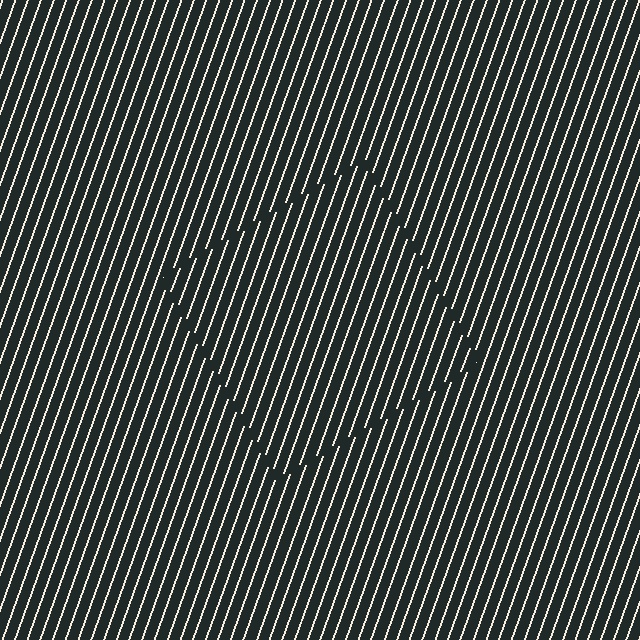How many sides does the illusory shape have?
4 sides — the line-ends trace a square.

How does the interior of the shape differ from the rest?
The interior of the shape contains the same grating, shifted by half a period — the contour is defined by the phase discontinuity where line-ends from the inner and outer gratings abut.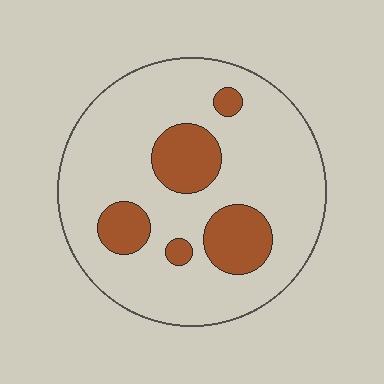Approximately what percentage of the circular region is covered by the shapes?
Approximately 20%.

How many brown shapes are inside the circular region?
5.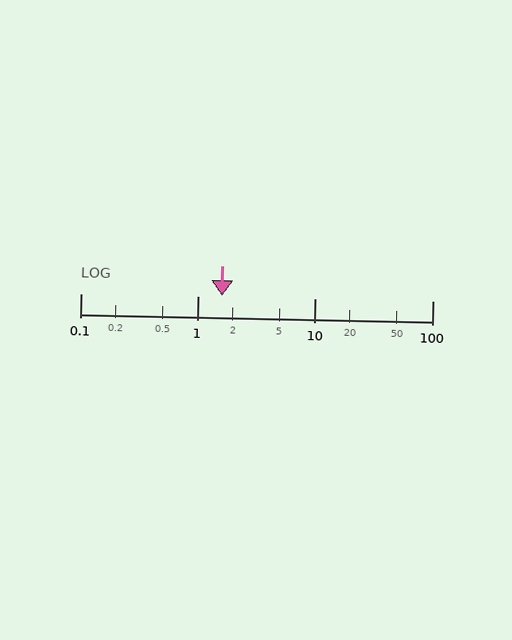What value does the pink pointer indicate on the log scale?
The pointer indicates approximately 1.6.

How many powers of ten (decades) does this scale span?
The scale spans 3 decades, from 0.1 to 100.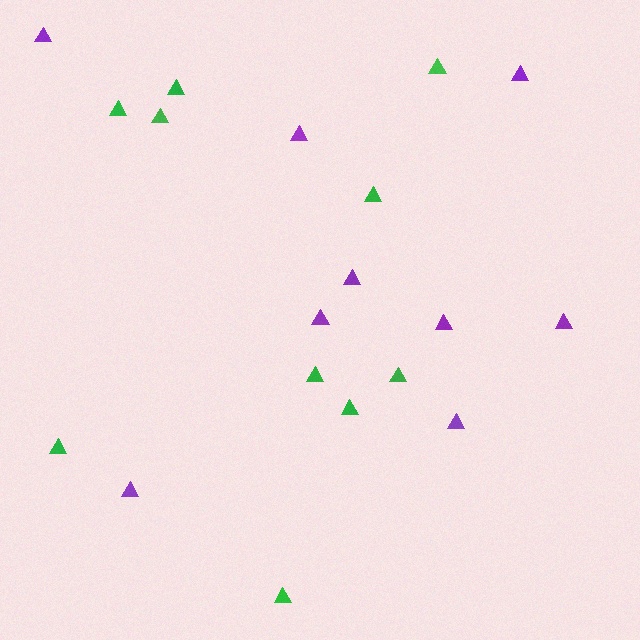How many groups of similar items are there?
There are 2 groups: one group of purple triangles (9) and one group of green triangles (10).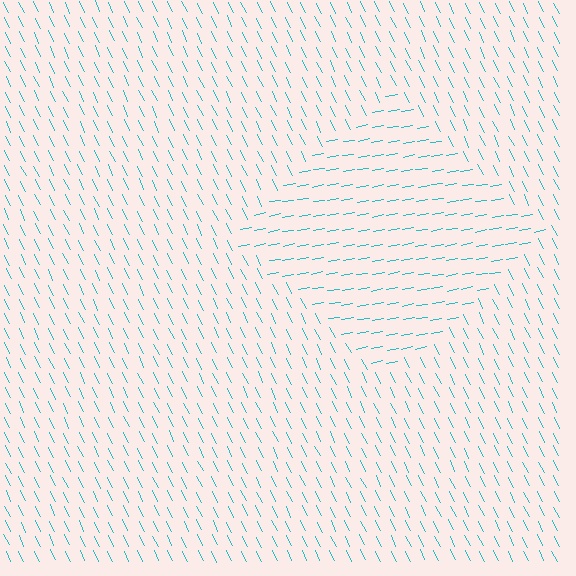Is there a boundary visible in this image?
Yes, there is a texture boundary formed by a change in line orientation.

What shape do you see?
I see a diamond.